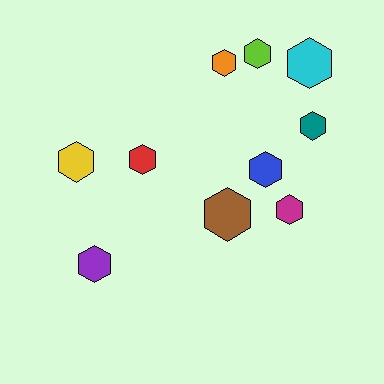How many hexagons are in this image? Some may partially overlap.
There are 10 hexagons.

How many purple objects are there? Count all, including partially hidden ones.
There is 1 purple object.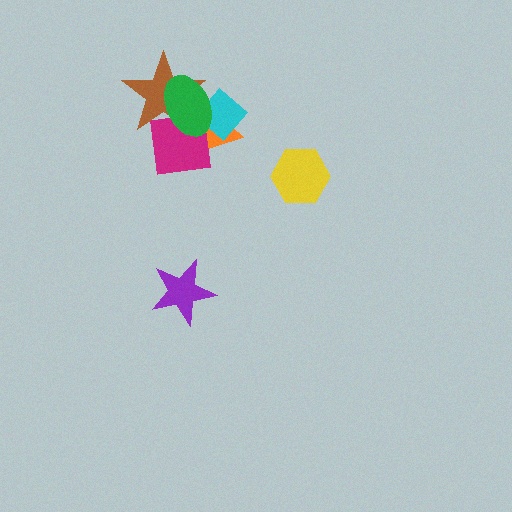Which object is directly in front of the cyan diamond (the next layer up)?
The magenta square is directly in front of the cyan diamond.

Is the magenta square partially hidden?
Yes, it is partially covered by another shape.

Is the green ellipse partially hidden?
No, no other shape covers it.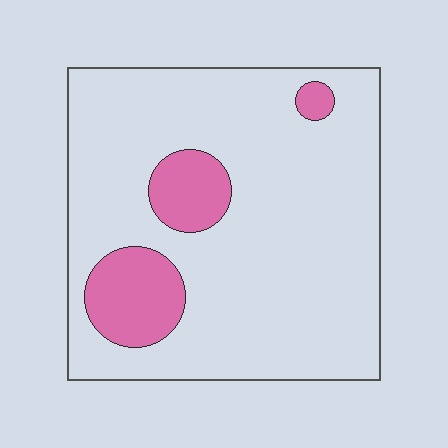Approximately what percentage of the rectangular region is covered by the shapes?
Approximately 15%.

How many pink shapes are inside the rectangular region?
3.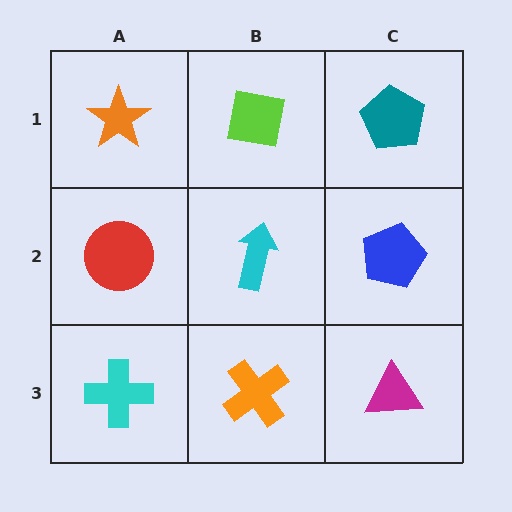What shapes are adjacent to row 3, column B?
A cyan arrow (row 2, column B), a cyan cross (row 3, column A), a magenta triangle (row 3, column C).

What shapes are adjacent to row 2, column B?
A lime square (row 1, column B), an orange cross (row 3, column B), a red circle (row 2, column A), a blue pentagon (row 2, column C).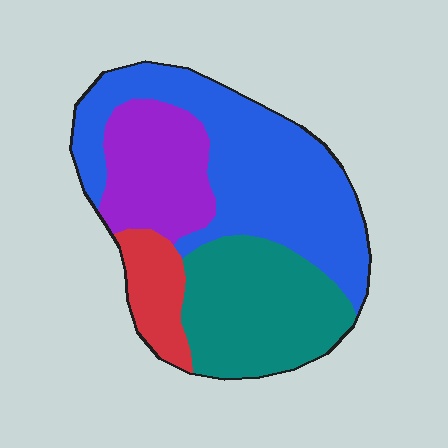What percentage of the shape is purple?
Purple takes up about one fifth (1/5) of the shape.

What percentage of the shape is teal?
Teal takes up about one quarter (1/4) of the shape.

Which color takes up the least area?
Red, at roughly 10%.